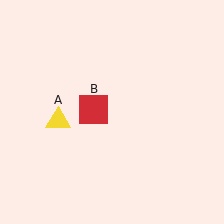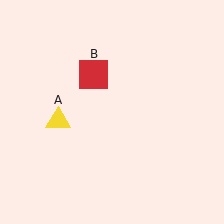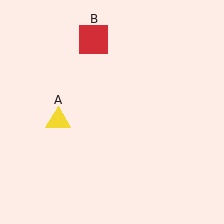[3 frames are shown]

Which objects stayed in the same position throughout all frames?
Yellow triangle (object A) remained stationary.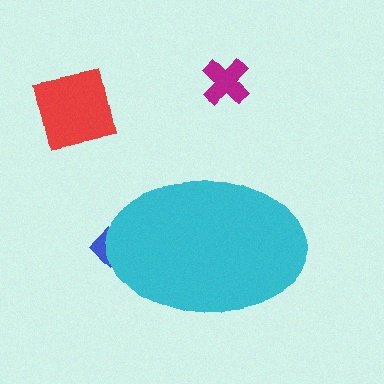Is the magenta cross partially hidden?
No, the magenta cross is fully visible.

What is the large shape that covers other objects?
A cyan ellipse.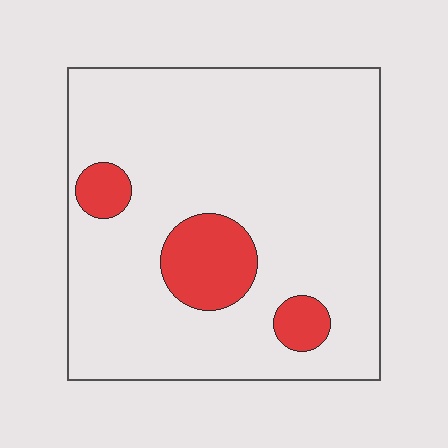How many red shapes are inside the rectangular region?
3.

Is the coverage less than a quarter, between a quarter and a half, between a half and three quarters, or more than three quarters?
Less than a quarter.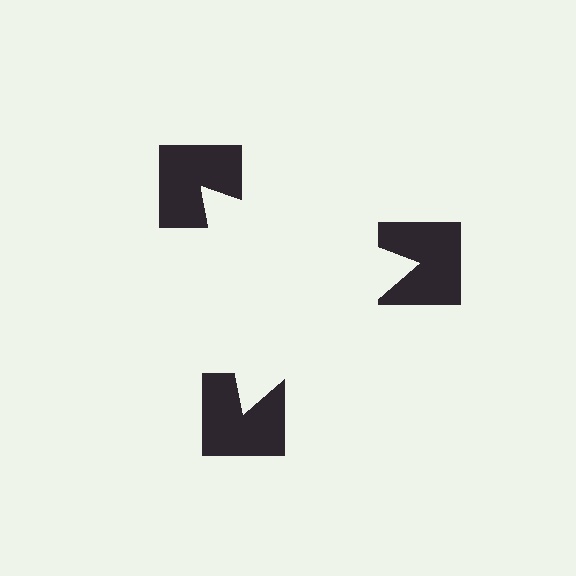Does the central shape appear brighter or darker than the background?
It typically appears slightly brighter than the background, even though no actual brightness change is drawn.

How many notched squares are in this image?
There are 3 — one at each vertex of the illusory triangle.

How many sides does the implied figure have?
3 sides.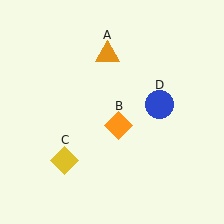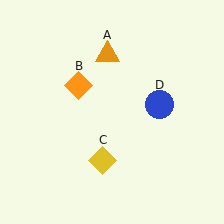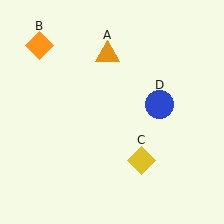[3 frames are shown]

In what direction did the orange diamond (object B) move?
The orange diamond (object B) moved up and to the left.